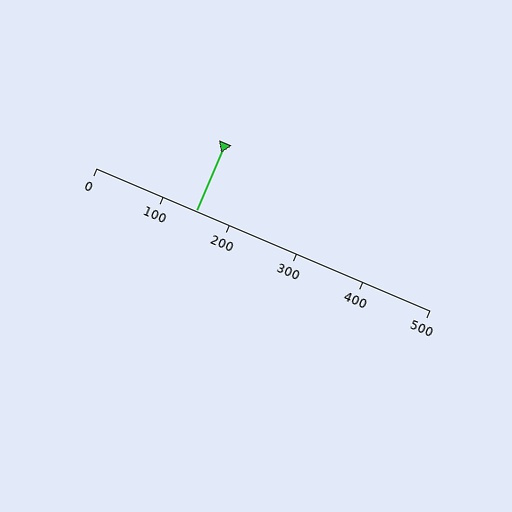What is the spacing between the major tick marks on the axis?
The major ticks are spaced 100 apart.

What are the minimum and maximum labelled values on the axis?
The axis runs from 0 to 500.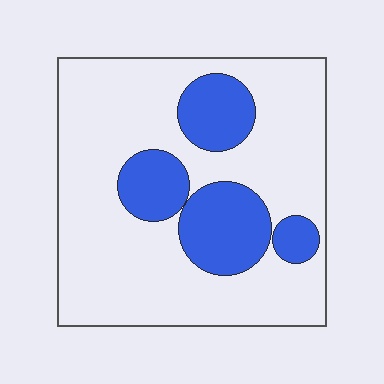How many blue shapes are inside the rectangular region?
4.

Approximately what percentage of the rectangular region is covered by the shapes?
Approximately 25%.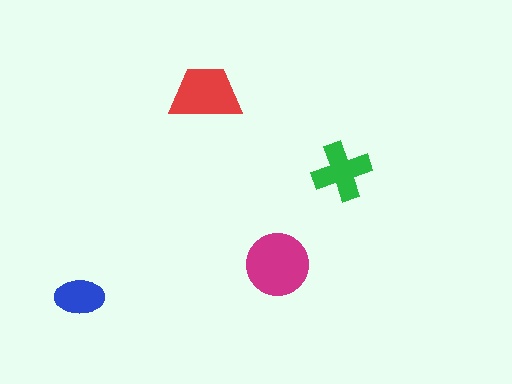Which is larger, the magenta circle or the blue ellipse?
The magenta circle.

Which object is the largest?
The magenta circle.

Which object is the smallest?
The blue ellipse.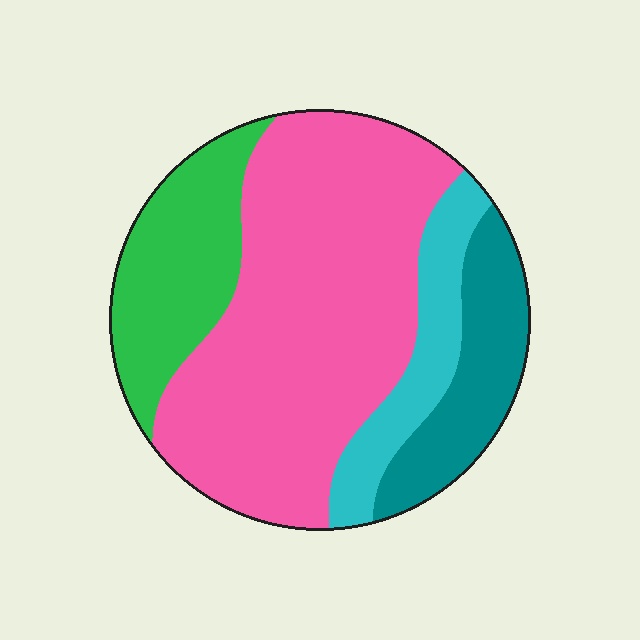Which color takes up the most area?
Pink, at roughly 55%.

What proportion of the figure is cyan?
Cyan takes up less than a sixth of the figure.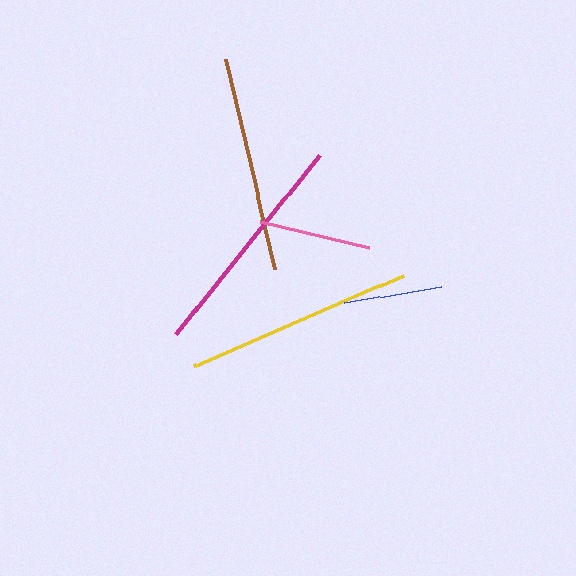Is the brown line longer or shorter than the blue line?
The brown line is longer than the blue line.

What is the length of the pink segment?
The pink segment is approximately 112 pixels long.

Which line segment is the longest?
The yellow line is the longest at approximately 230 pixels.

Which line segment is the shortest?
The blue line is the shortest at approximately 99 pixels.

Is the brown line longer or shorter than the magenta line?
The magenta line is longer than the brown line.